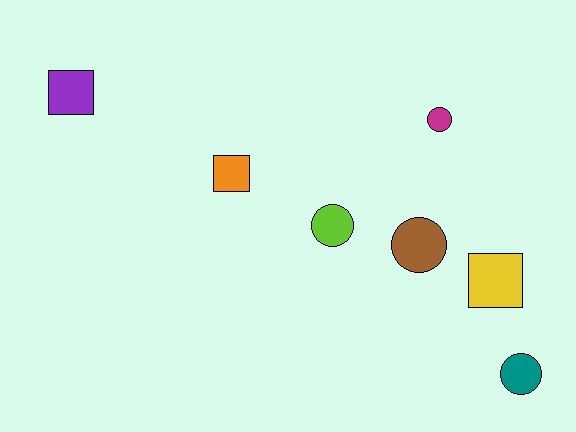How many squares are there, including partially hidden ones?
There are 3 squares.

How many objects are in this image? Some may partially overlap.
There are 7 objects.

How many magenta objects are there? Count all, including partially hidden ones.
There is 1 magenta object.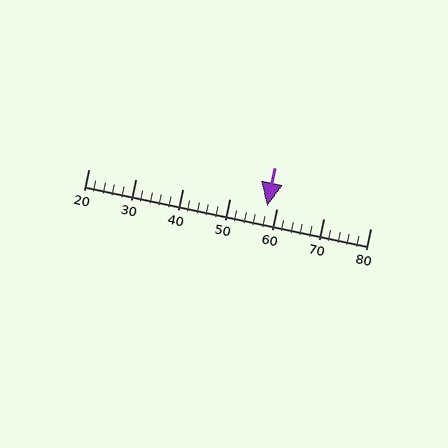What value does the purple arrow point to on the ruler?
The purple arrow points to approximately 58.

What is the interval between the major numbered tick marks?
The major tick marks are spaced 10 units apart.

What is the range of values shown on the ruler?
The ruler shows values from 20 to 80.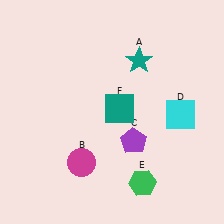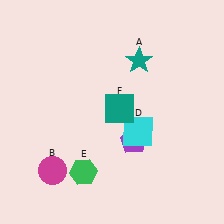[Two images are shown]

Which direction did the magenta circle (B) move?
The magenta circle (B) moved left.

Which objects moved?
The objects that moved are: the magenta circle (B), the cyan square (D), the green hexagon (E).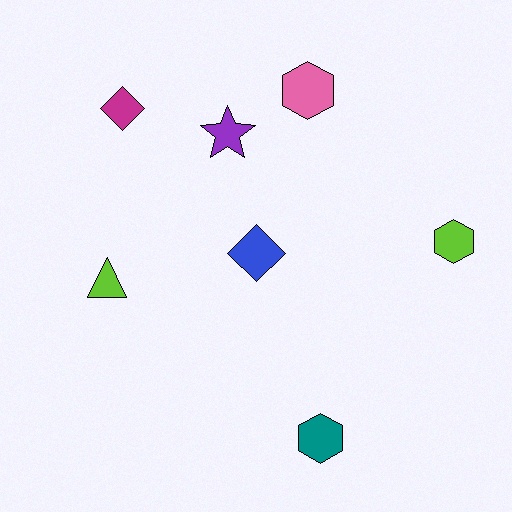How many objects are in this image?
There are 7 objects.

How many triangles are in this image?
There is 1 triangle.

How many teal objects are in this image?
There is 1 teal object.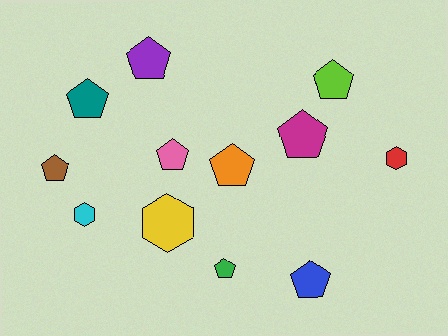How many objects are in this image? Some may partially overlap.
There are 12 objects.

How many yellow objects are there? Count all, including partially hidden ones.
There is 1 yellow object.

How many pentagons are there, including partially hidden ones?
There are 9 pentagons.